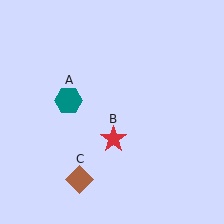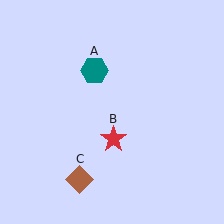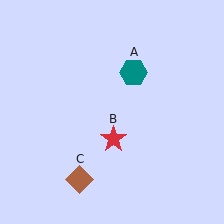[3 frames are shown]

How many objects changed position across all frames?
1 object changed position: teal hexagon (object A).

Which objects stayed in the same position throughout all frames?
Red star (object B) and brown diamond (object C) remained stationary.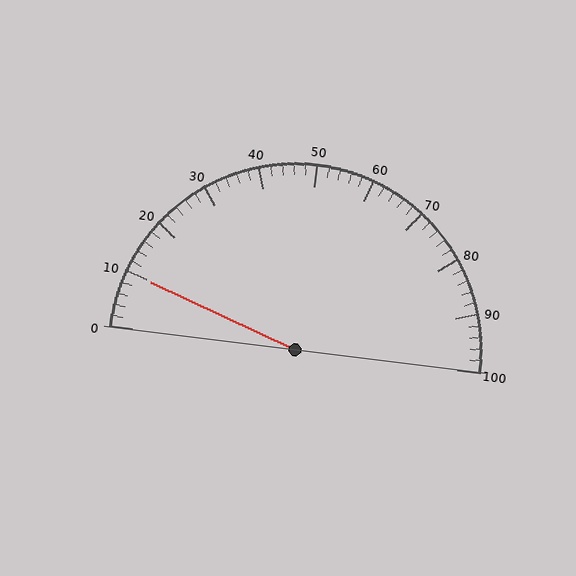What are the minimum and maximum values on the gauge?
The gauge ranges from 0 to 100.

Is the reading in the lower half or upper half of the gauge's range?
The reading is in the lower half of the range (0 to 100).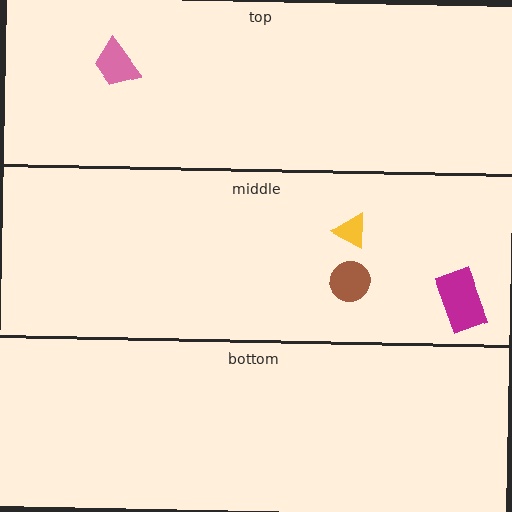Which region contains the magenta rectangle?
The middle region.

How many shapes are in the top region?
1.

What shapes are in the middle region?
The magenta rectangle, the yellow triangle, the brown circle.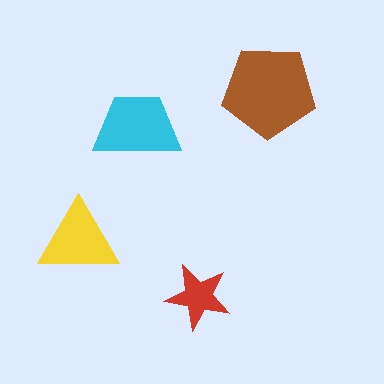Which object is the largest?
The brown pentagon.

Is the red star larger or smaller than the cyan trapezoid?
Smaller.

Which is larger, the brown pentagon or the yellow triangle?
The brown pentagon.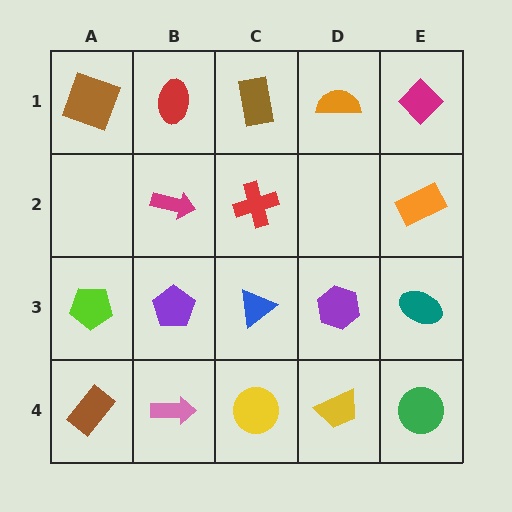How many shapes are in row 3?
5 shapes.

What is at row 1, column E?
A magenta diamond.